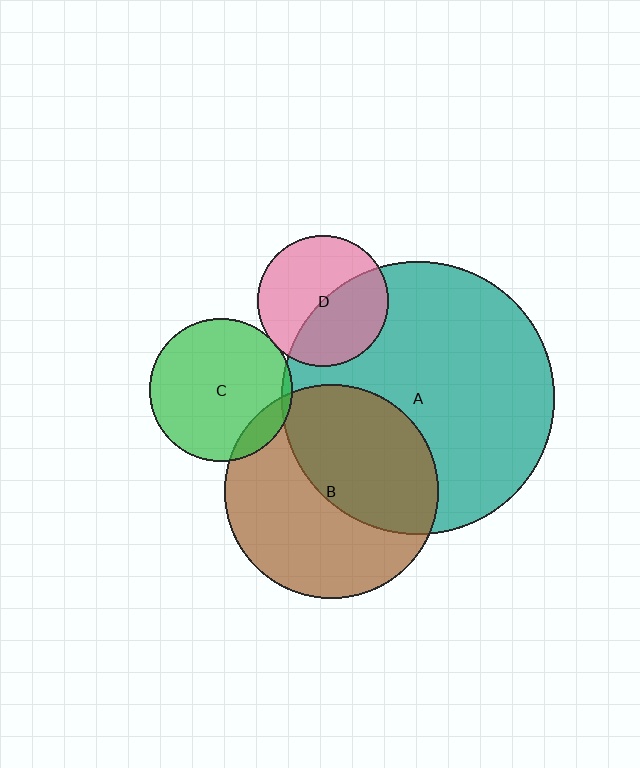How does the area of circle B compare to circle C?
Approximately 2.2 times.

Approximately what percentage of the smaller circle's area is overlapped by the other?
Approximately 45%.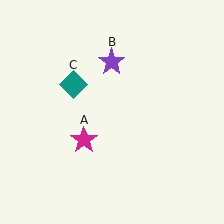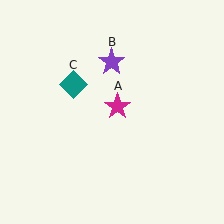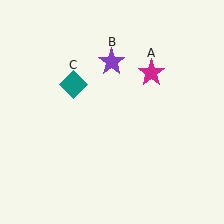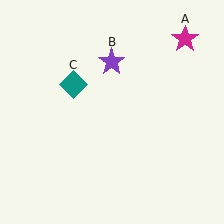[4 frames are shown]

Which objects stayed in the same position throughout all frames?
Purple star (object B) and teal diamond (object C) remained stationary.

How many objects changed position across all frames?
1 object changed position: magenta star (object A).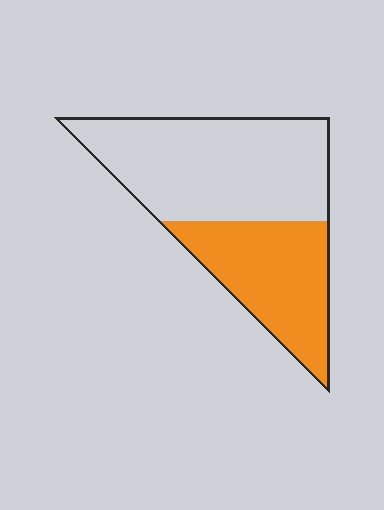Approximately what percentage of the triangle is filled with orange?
Approximately 40%.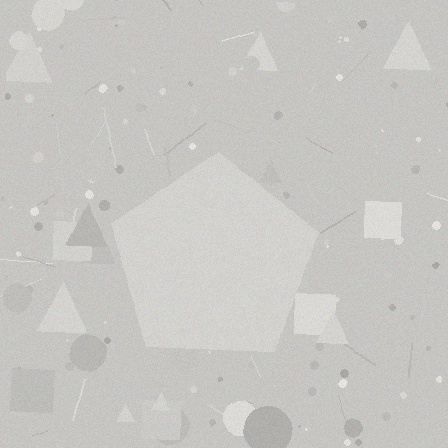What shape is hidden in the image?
A pentagon is hidden in the image.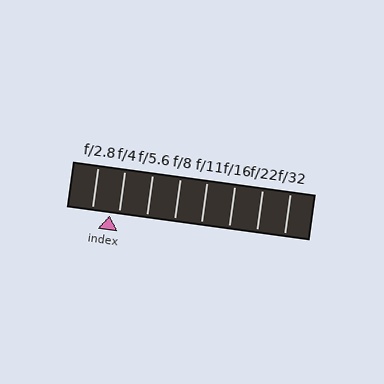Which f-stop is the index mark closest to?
The index mark is closest to f/4.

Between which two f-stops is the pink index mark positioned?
The index mark is between f/2.8 and f/4.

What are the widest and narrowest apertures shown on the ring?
The widest aperture shown is f/2.8 and the narrowest is f/32.